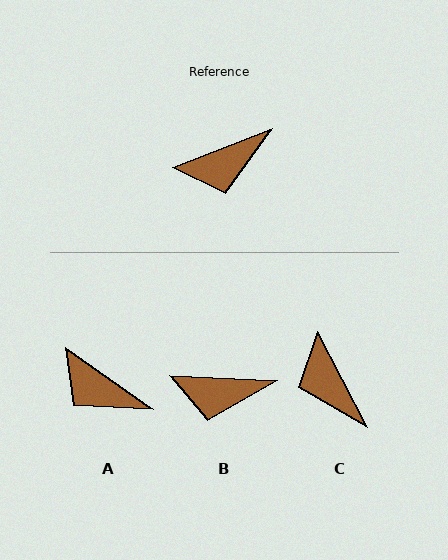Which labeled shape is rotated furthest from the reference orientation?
C, about 83 degrees away.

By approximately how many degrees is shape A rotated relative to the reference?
Approximately 57 degrees clockwise.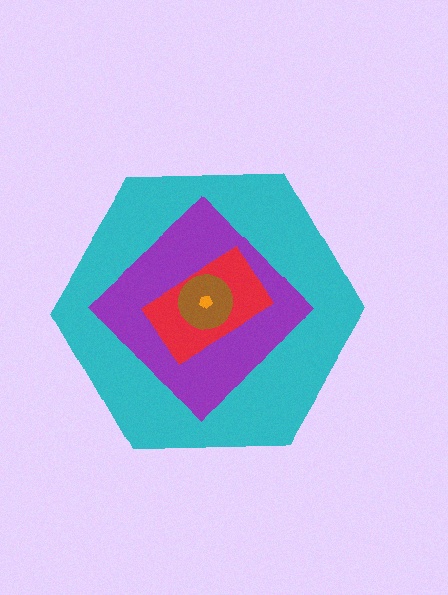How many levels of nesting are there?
5.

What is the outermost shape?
The cyan hexagon.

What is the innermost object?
The orange pentagon.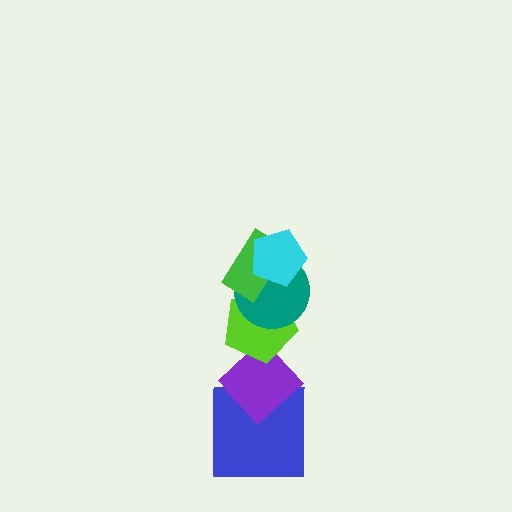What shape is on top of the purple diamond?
The lime pentagon is on top of the purple diamond.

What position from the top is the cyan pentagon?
The cyan pentagon is 1st from the top.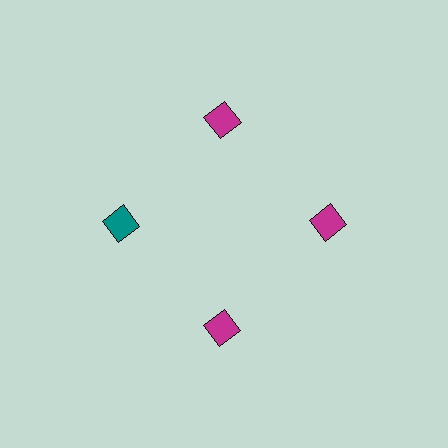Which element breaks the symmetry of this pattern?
The teal diamond at roughly the 9 o'clock position breaks the symmetry. All other shapes are magenta diamonds.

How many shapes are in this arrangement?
There are 4 shapes arranged in a ring pattern.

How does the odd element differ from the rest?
It has a different color: teal instead of magenta.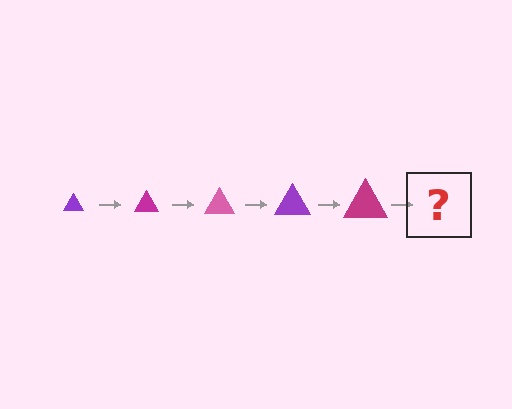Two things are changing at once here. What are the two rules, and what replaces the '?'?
The two rules are that the triangle grows larger each step and the color cycles through purple, magenta, and pink. The '?' should be a pink triangle, larger than the previous one.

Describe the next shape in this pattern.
It should be a pink triangle, larger than the previous one.